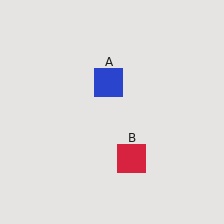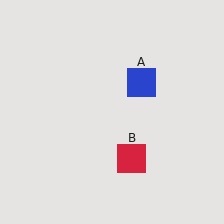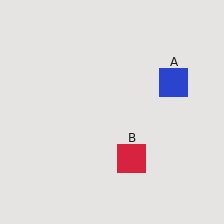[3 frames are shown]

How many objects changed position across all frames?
1 object changed position: blue square (object A).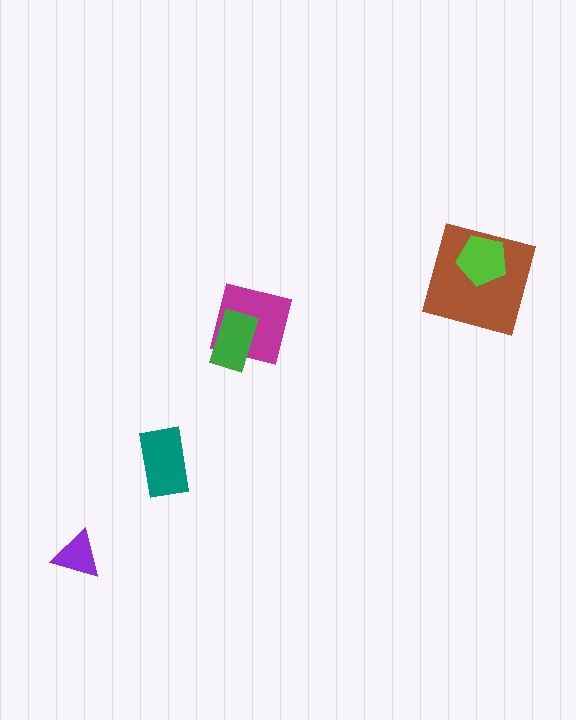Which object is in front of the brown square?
The lime pentagon is in front of the brown square.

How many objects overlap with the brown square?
1 object overlaps with the brown square.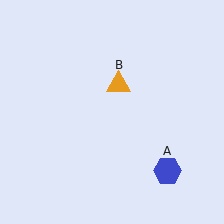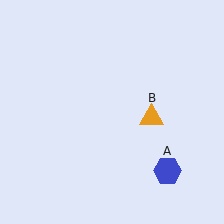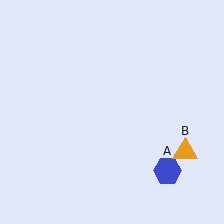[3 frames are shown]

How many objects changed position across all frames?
1 object changed position: orange triangle (object B).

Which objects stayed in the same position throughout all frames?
Blue hexagon (object A) remained stationary.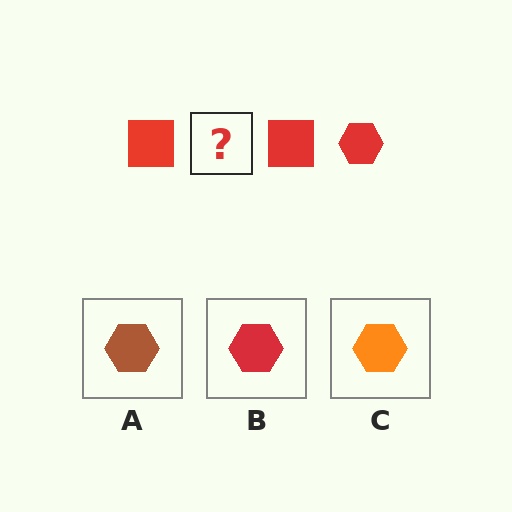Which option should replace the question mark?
Option B.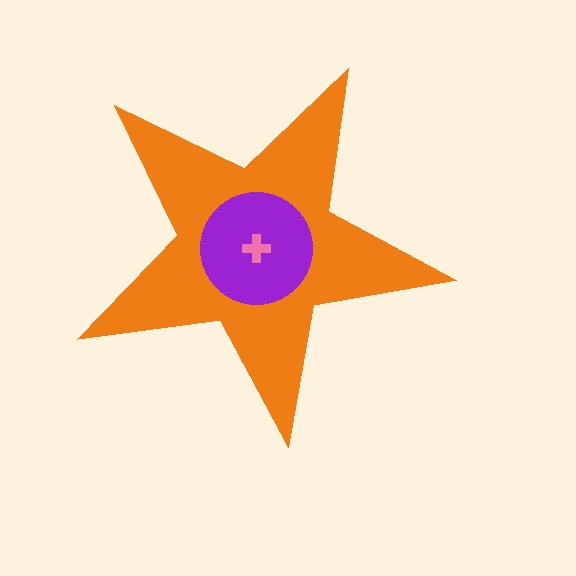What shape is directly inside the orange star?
The purple circle.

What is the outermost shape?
The orange star.